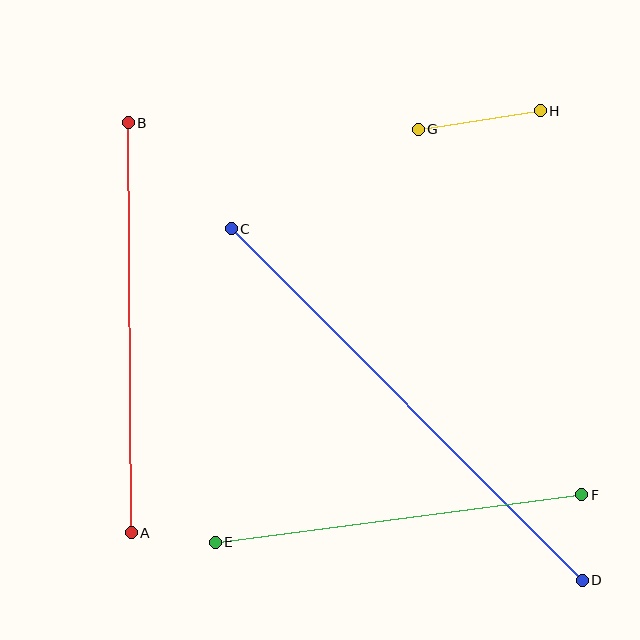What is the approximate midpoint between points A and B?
The midpoint is at approximately (130, 328) pixels.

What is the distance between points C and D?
The distance is approximately 497 pixels.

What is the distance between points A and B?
The distance is approximately 410 pixels.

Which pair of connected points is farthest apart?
Points C and D are farthest apart.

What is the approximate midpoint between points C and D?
The midpoint is at approximately (407, 404) pixels.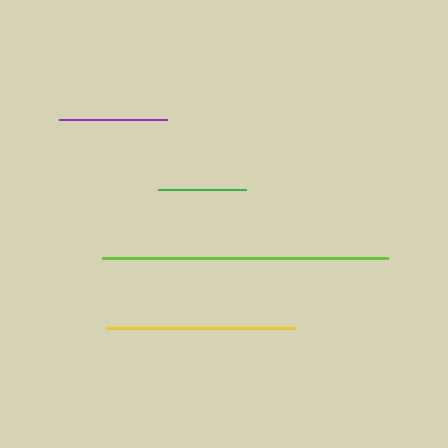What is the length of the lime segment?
The lime segment is approximately 286 pixels long.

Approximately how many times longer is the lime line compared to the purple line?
The lime line is approximately 2.6 times the length of the purple line.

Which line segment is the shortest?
The green line is the shortest at approximately 88 pixels.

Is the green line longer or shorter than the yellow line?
The yellow line is longer than the green line.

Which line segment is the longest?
The lime line is the longest at approximately 286 pixels.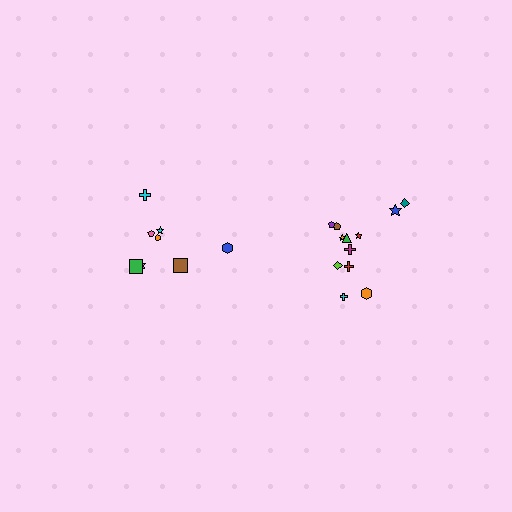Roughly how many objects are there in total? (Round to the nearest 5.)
Roughly 20 objects in total.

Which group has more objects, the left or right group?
The right group.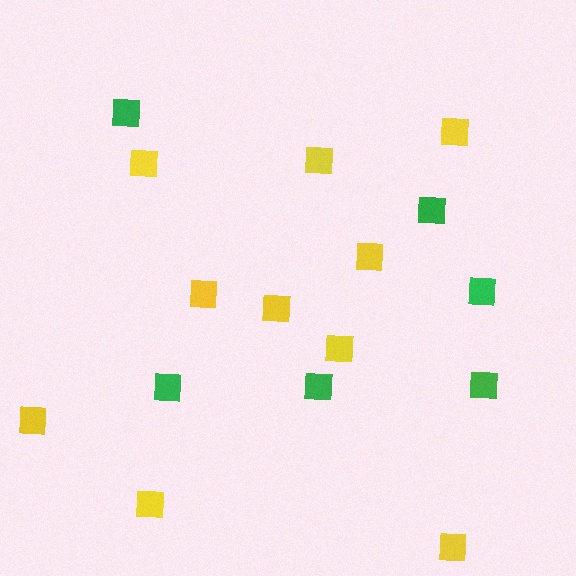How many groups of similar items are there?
There are 2 groups: one group of green squares (6) and one group of yellow squares (10).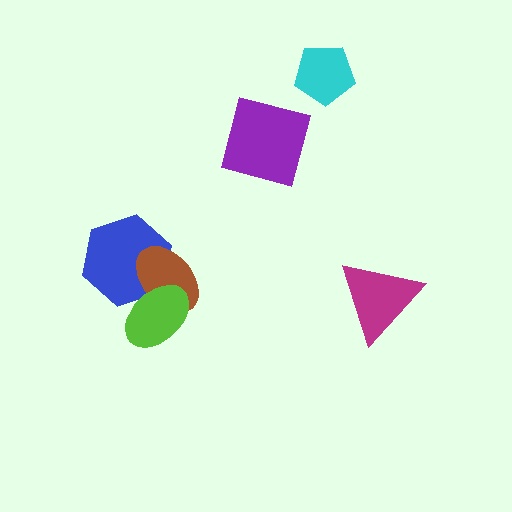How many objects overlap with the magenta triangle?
0 objects overlap with the magenta triangle.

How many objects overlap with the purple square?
0 objects overlap with the purple square.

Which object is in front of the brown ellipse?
The lime ellipse is in front of the brown ellipse.